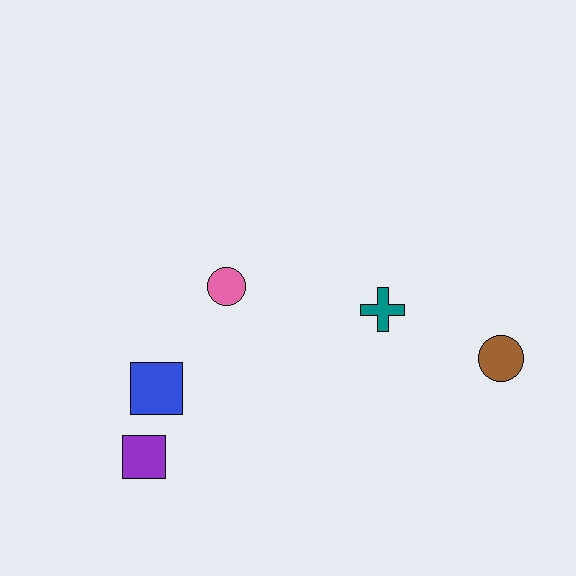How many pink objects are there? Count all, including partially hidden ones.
There is 1 pink object.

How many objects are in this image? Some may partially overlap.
There are 5 objects.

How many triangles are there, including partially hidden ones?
There are no triangles.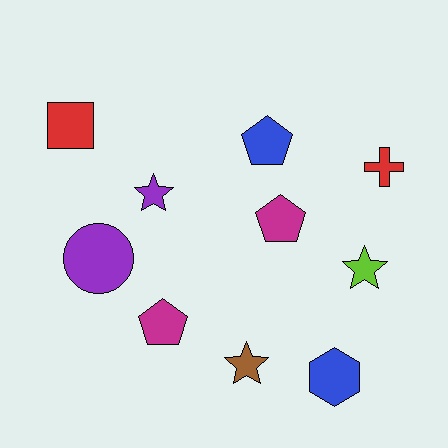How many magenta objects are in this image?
There are 2 magenta objects.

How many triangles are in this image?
There are no triangles.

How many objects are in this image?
There are 10 objects.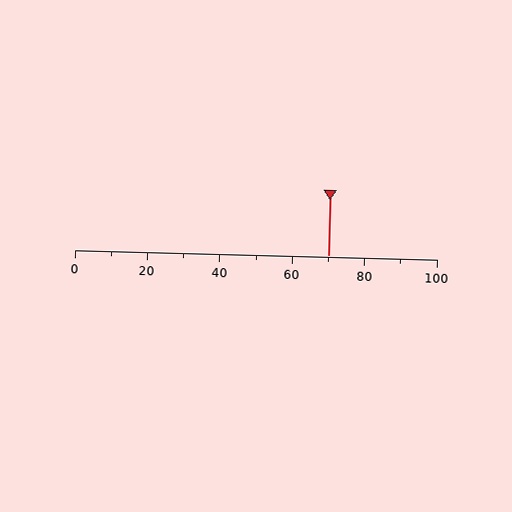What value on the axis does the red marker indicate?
The marker indicates approximately 70.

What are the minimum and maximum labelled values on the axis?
The axis runs from 0 to 100.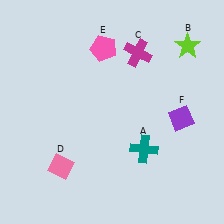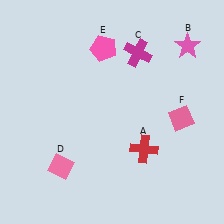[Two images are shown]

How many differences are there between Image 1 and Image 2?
There are 3 differences between the two images.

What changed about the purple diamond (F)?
In Image 1, F is purple. In Image 2, it changed to pink.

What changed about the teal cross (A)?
In Image 1, A is teal. In Image 2, it changed to red.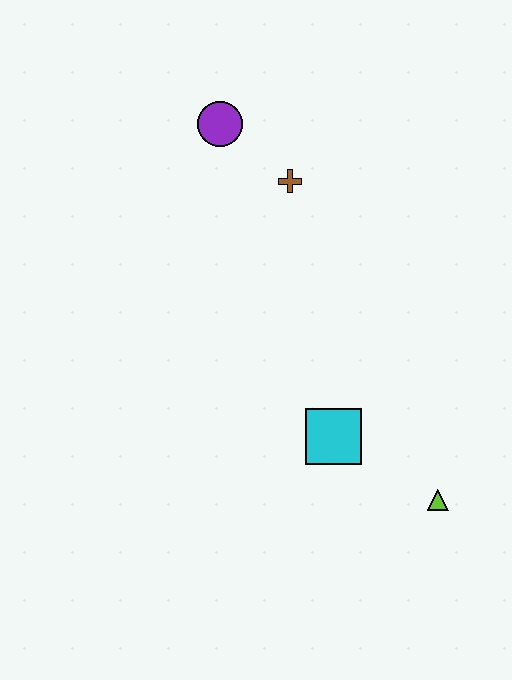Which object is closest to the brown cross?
The purple circle is closest to the brown cross.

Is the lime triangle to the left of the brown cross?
No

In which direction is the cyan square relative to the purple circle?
The cyan square is below the purple circle.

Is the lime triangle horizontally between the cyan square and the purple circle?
No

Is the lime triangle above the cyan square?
No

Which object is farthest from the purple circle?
The lime triangle is farthest from the purple circle.